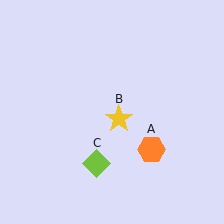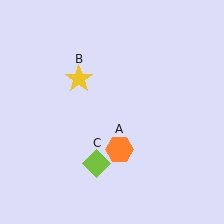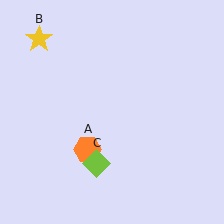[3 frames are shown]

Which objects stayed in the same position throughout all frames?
Lime diamond (object C) remained stationary.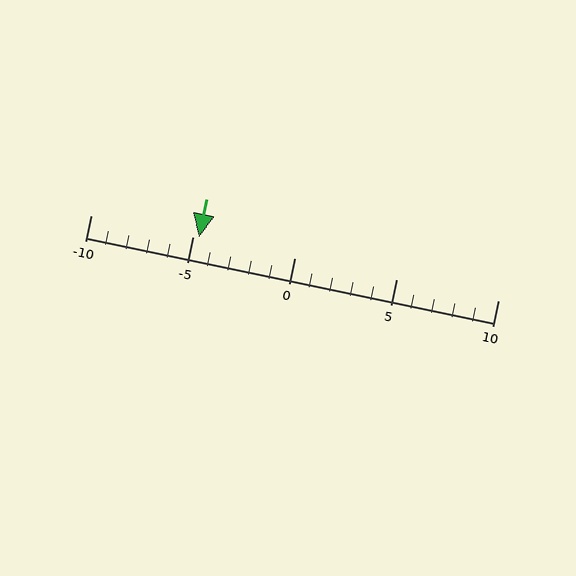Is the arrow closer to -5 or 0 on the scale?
The arrow is closer to -5.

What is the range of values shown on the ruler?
The ruler shows values from -10 to 10.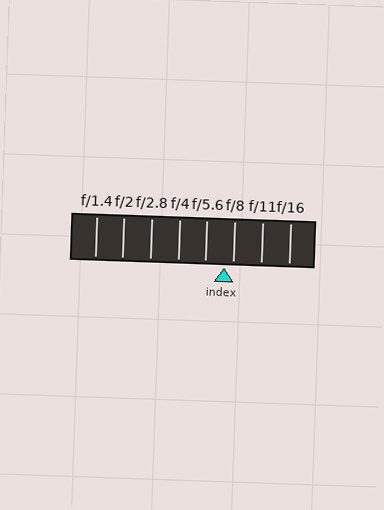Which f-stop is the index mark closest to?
The index mark is closest to f/8.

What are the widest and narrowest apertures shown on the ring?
The widest aperture shown is f/1.4 and the narrowest is f/16.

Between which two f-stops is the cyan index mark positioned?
The index mark is between f/5.6 and f/8.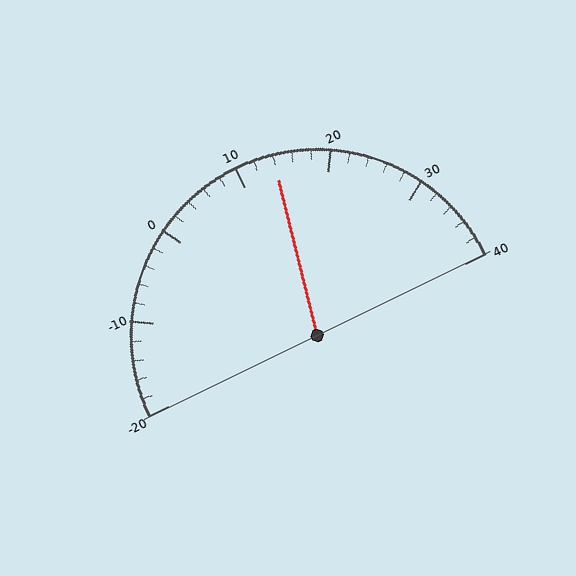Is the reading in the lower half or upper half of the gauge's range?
The reading is in the upper half of the range (-20 to 40).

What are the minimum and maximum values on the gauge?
The gauge ranges from -20 to 40.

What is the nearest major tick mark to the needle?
The nearest major tick mark is 10.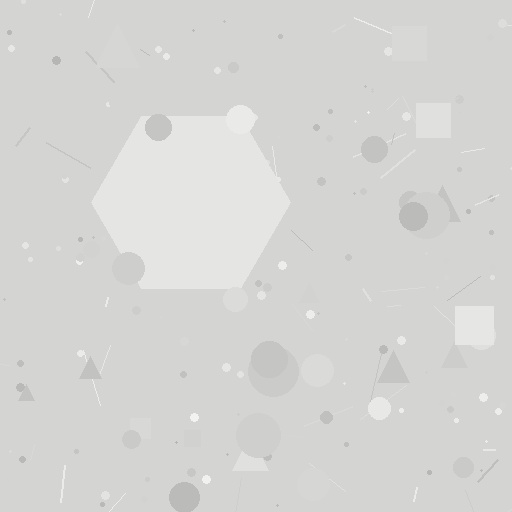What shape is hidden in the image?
A hexagon is hidden in the image.